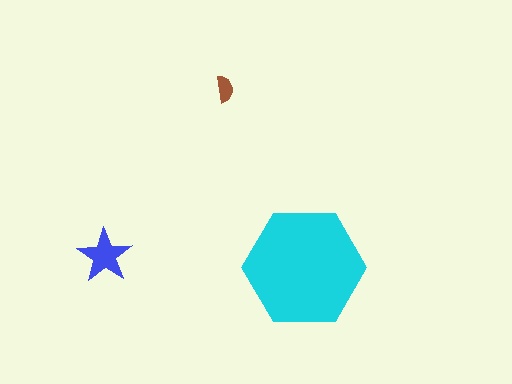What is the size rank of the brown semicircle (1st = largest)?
3rd.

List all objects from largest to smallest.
The cyan hexagon, the blue star, the brown semicircle.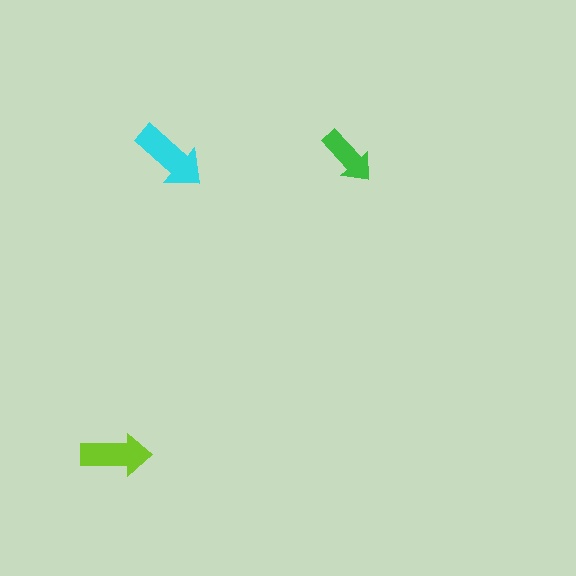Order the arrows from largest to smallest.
the cyan one, the lime one, the green one.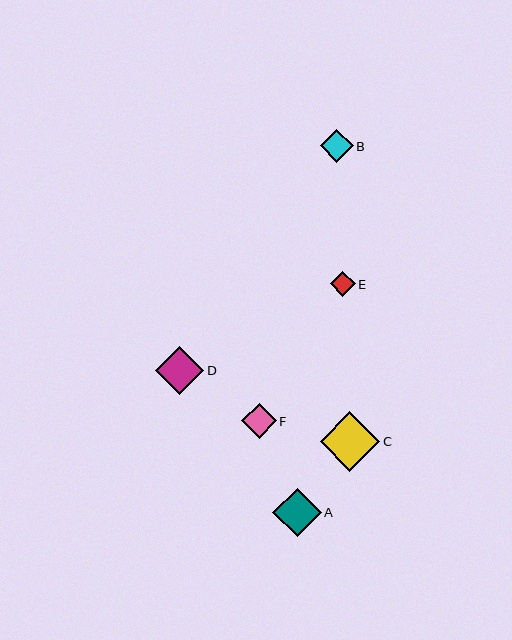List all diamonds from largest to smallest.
From largest to smallest: C, A, D, F, B, E.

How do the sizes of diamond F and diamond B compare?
Diamond F and diamond B are approximately the same size.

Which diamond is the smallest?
Diamond E is the smallest with a size of approximately 25 pixels.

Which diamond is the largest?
Diamond C is the largest with a size of approximately 60 pixels.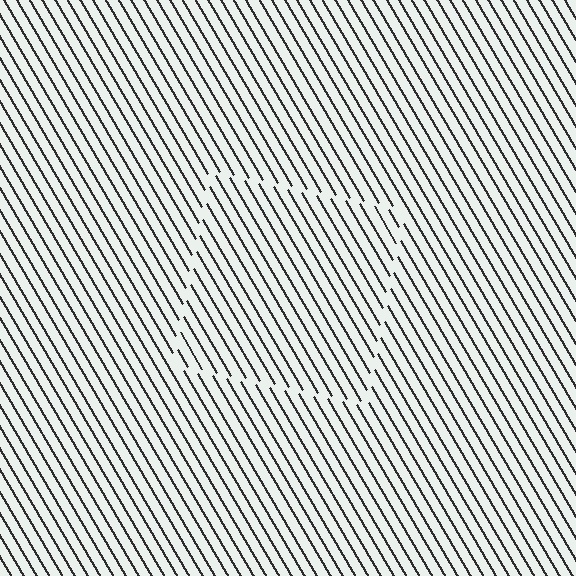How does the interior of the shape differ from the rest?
The interior of the shape contains the same grating, shifted by half a period — the contour is defined by the phase discontinuity where line-ends from the inner and outer gratings abut.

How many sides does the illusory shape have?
4 sides — the line-ends trace a square.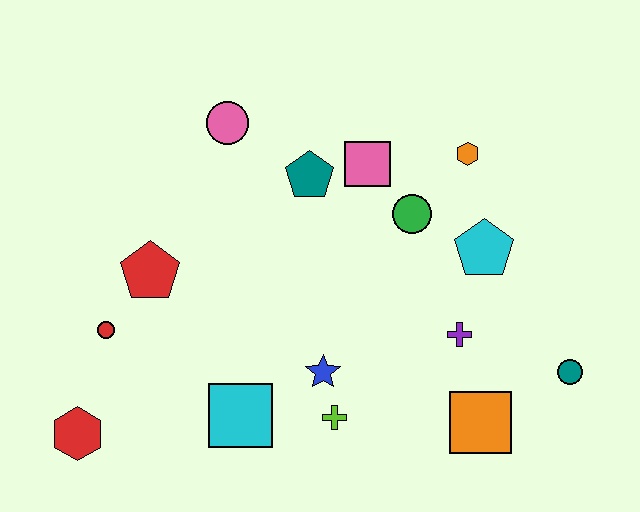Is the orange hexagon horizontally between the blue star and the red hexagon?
No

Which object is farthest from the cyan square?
The orange hexagon is farthest from the cyan square.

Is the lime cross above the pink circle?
No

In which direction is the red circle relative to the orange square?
The red circle is to the left of the orange square.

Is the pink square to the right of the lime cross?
Yes